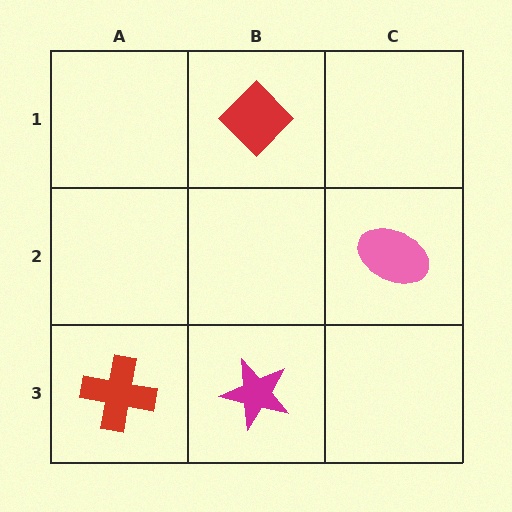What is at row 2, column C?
A pink ellipse.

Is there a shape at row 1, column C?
No, that cell is empty.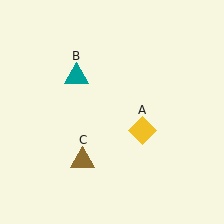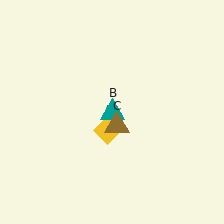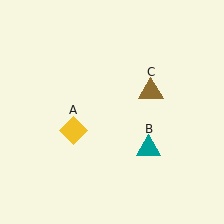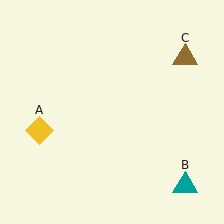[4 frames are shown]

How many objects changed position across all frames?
3 objects changed position: yellow diamond (object A), teal triangle (object B), brown triangle (object C).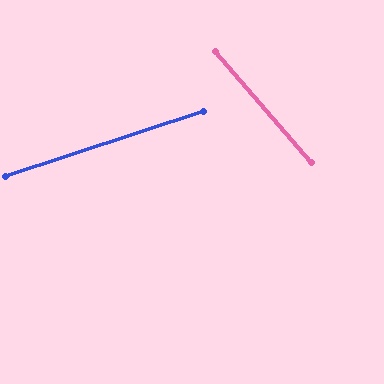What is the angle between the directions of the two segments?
Approximately 67 degrees.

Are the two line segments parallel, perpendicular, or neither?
Neither parallel nor perpendicular — they differ by about 67°.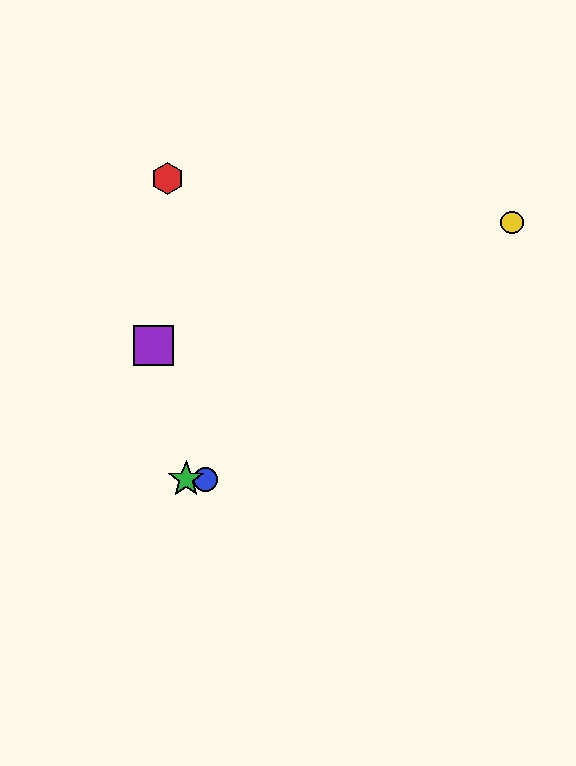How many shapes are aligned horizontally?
2 shapes (the blue circle, the green star) are aligned horizontally.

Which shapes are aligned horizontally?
The blue circle, the green star are aligned horizontally.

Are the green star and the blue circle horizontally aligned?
Yes, both are at y≈479.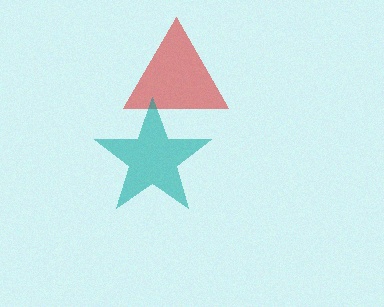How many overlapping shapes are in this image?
There are 2 overlapping shapes in the image.